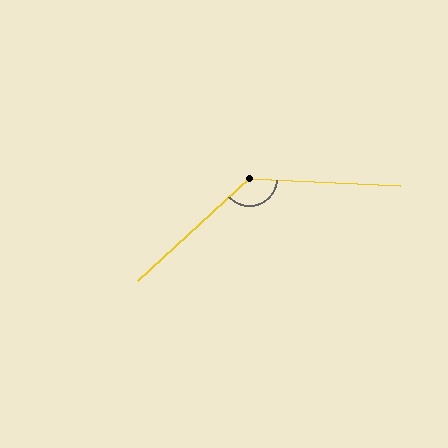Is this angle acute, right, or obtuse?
It is obtuse.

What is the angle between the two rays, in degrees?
Approximately 135 degrees.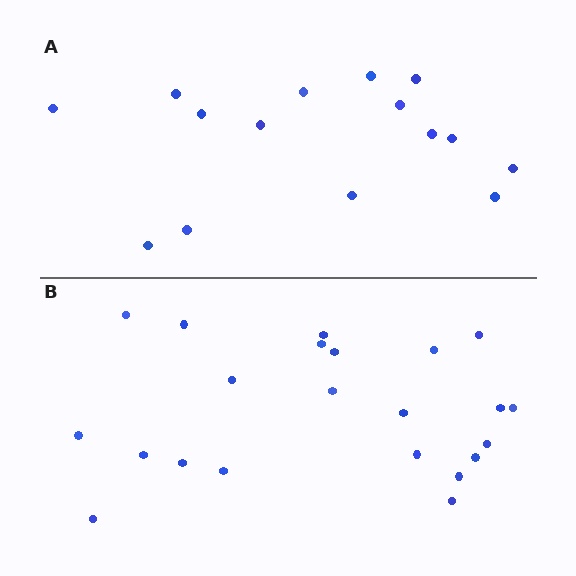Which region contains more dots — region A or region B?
Region B (the bottom region) has more dots.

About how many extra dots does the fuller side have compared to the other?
Region B has roughly 8 or so more dots than region A.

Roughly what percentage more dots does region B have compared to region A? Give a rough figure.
About 45% more.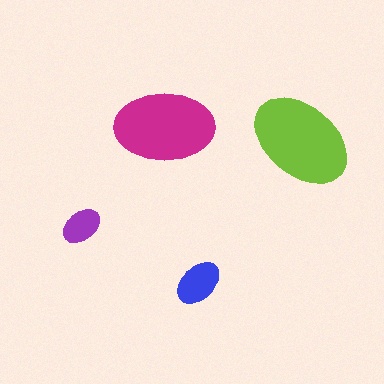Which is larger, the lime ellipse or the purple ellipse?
The lime one.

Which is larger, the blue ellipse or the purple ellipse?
The blue one.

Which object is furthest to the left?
The purple ellipse is leftmost.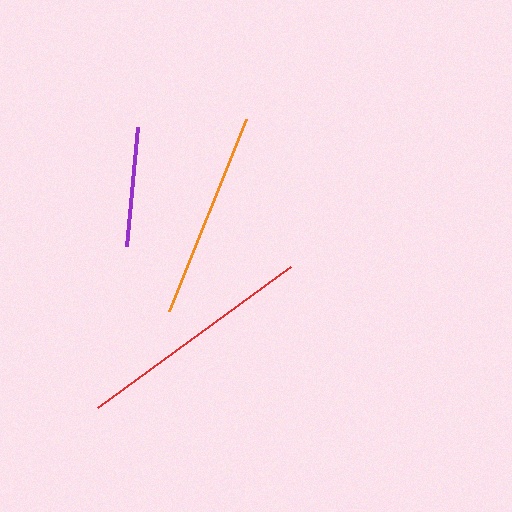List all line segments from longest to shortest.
From longest to shortest: red, orange, purple.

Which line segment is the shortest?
The purple line is the shortest at approximately 119 pixels.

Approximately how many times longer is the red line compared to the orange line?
The red line is approximately 1.2 times the length of the orange line.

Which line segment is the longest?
The red line is the longest at approximately 238 pixels.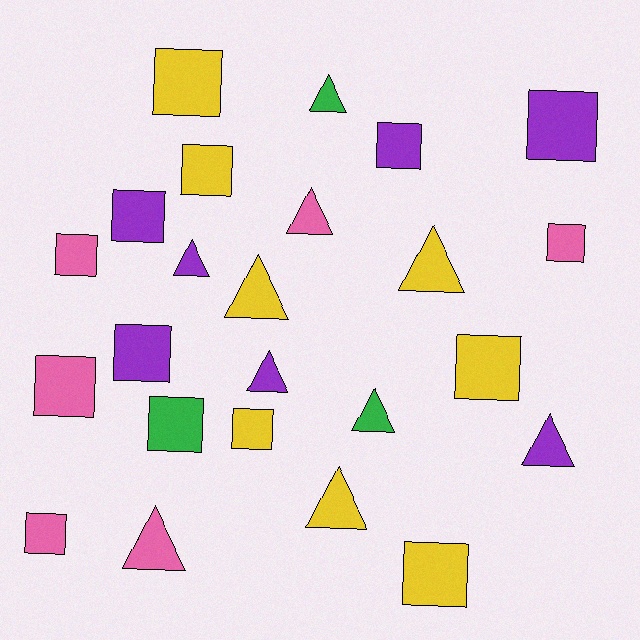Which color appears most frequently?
Yellow, with 8 objects.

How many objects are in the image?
There are 24 objects.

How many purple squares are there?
There are 4 purple squares.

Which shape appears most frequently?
Square, with 14 objects.